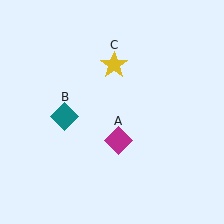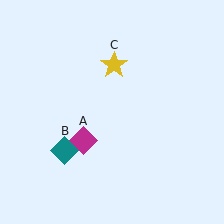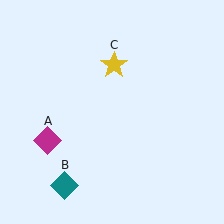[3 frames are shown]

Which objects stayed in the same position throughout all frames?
Yellow star (object C) remained stationary.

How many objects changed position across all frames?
2 objects changed position: magenta diamond (object A), teal diamond (object B).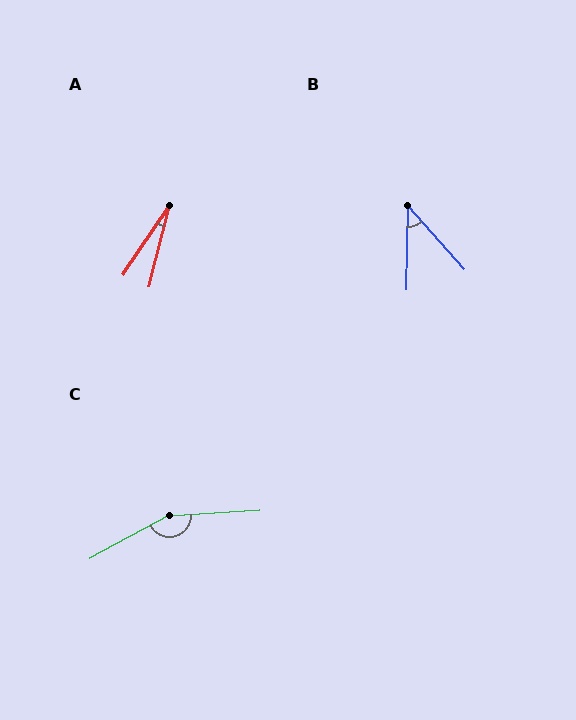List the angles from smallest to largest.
A (19°), B (43°), C (155°).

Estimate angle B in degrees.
Approximately 43 degrees.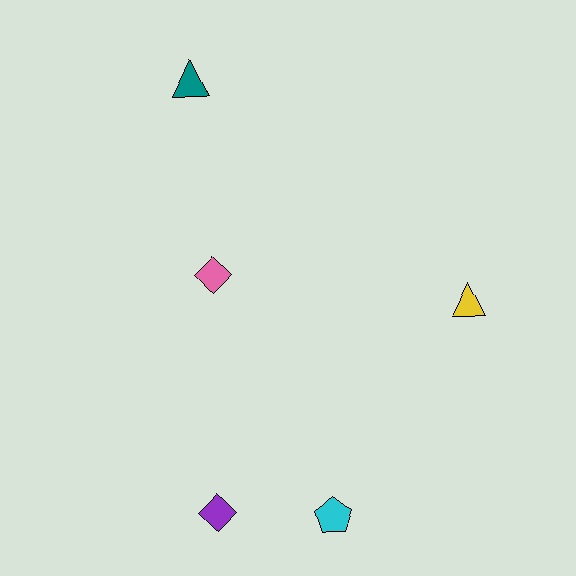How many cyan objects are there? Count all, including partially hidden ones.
There is 1 cyan object.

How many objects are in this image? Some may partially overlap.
There are 5 objects.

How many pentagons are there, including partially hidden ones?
There is 1 pentagon.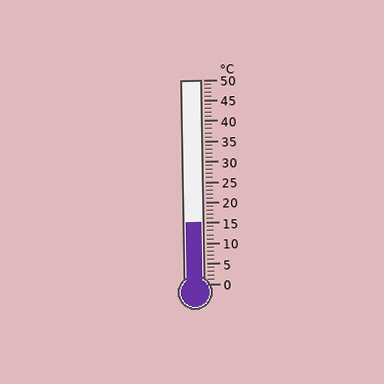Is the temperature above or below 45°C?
The temperature is below 45°C.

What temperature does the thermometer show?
The thermometer shows approximately 15°C.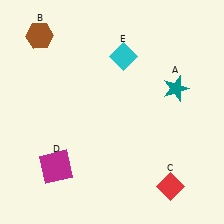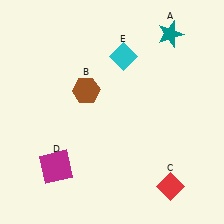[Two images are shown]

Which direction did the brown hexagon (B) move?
The brown hexagon (B) moved down.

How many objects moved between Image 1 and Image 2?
2 objects moved between the two images.